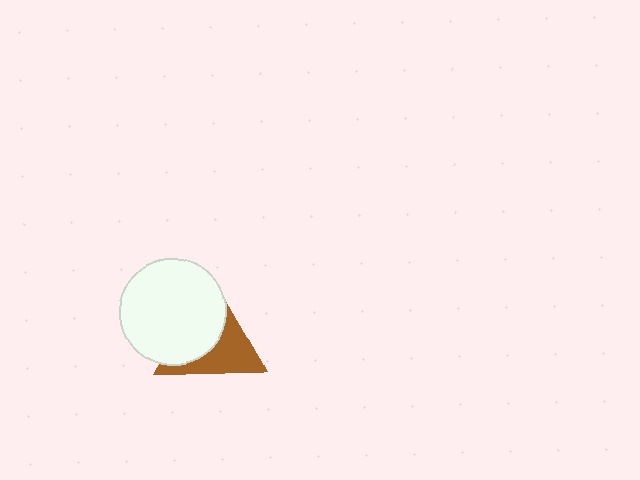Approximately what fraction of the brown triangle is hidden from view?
Roughly 53% of the brown triangle is hidden behind the white circle.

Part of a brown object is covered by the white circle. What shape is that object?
It is a triangle.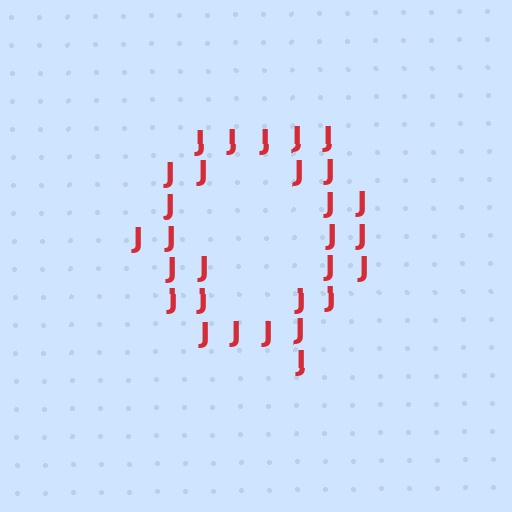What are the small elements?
The small elements are letter J's.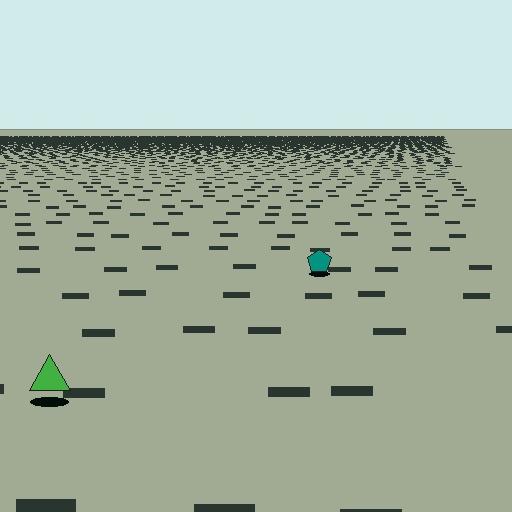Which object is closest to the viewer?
The green triangle is closest. The texture marks near it are larger and more spread out.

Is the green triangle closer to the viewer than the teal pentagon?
Yes. The green triangle is closer — you can tell from the texture gradient: the ground texture is coarser near it.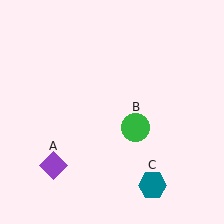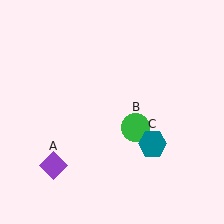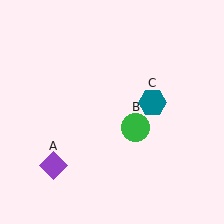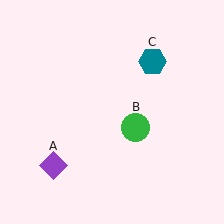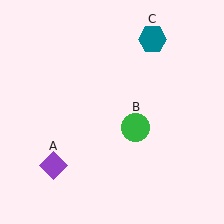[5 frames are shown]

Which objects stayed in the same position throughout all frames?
Purple diamond (object A) and green circle (object B) remained stationary.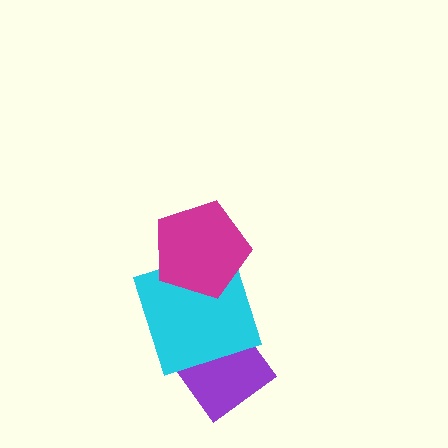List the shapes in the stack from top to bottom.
From top to bottom: the magenta pentagon, the cyan square, the purple diamond.